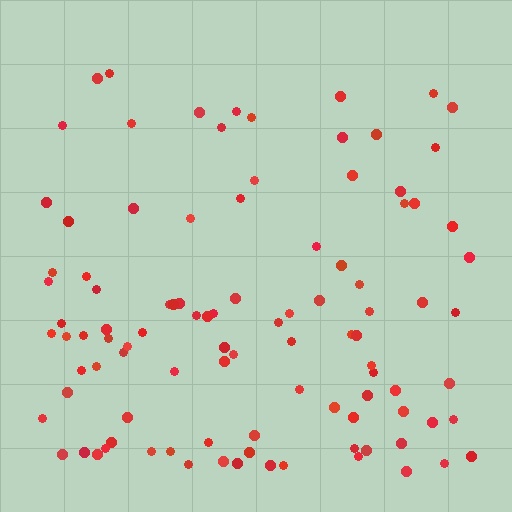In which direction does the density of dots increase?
From top to bottom, with the bottom side densest.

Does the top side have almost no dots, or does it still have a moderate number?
Still a moderate number, just noticeably fewer than the bottom.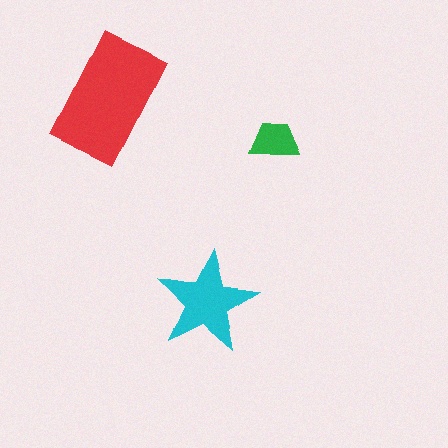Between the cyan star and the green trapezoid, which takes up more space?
The cyan star.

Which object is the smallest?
The green trapezoid.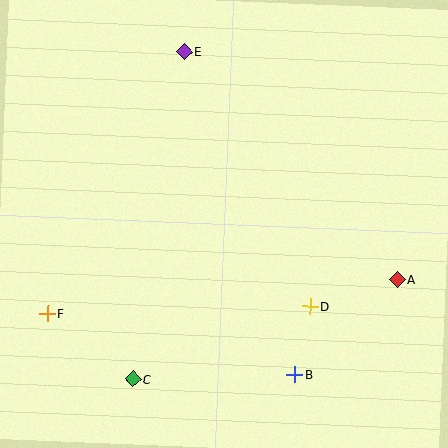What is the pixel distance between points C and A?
The distance between C and A is 283 pixels.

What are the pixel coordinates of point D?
Point D is at (310, 306).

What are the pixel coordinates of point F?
Point F is at (47, 314).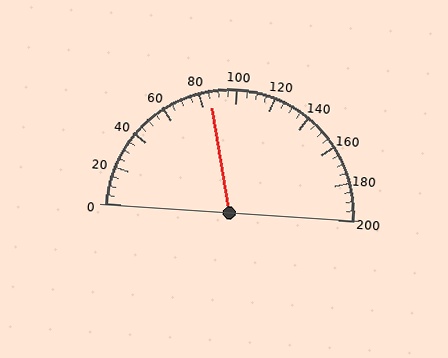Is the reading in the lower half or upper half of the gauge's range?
The reading is in the lower half of the range (0 to 200).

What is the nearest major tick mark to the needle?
The nearest major tick mark is 80.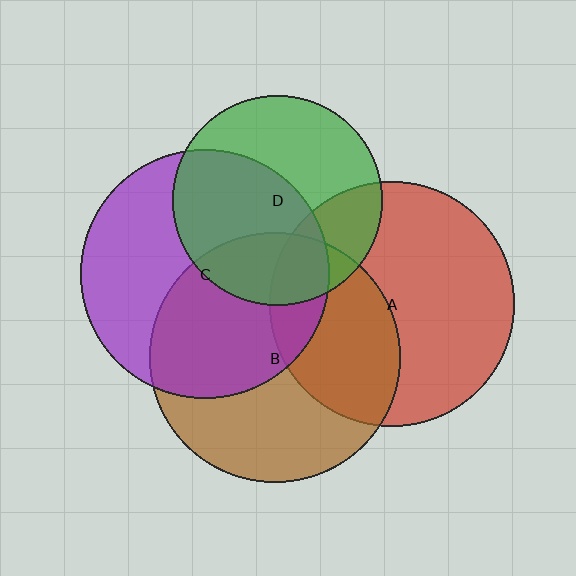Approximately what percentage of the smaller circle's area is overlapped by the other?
Approximately 25%.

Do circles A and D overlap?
Yes.